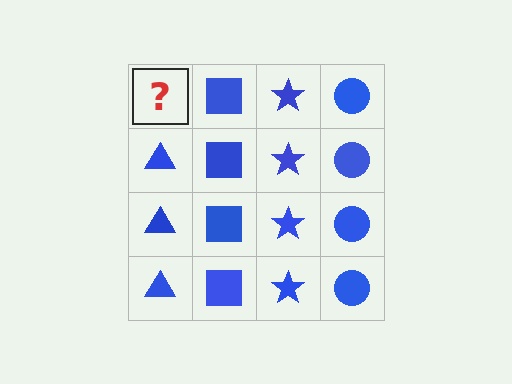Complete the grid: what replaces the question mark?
The question mark should be replaced with a blue triangle.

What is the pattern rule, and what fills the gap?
The rule is that each column has a consistent shape. The gap should be filled with a blue triangle.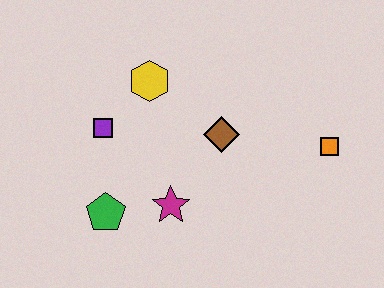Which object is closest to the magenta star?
The green pentagon is closest to the magenta star.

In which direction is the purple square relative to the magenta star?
The purple square is above the magenta star.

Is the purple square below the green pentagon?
No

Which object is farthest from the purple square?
The orange square is farthest from the purple square.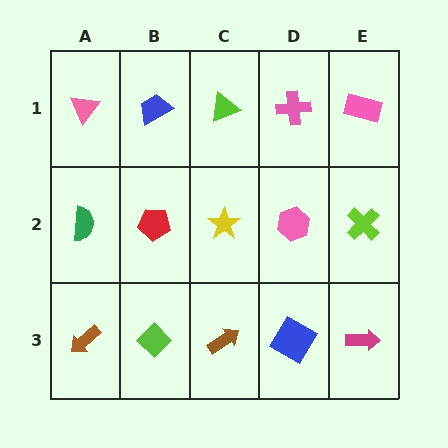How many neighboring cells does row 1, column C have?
3.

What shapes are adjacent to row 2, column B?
A blue trapezoid (row 1, column B), a lime diamond (row 3, column B), a green semicircle (row 2, column A), a yellow star (row 2, column C).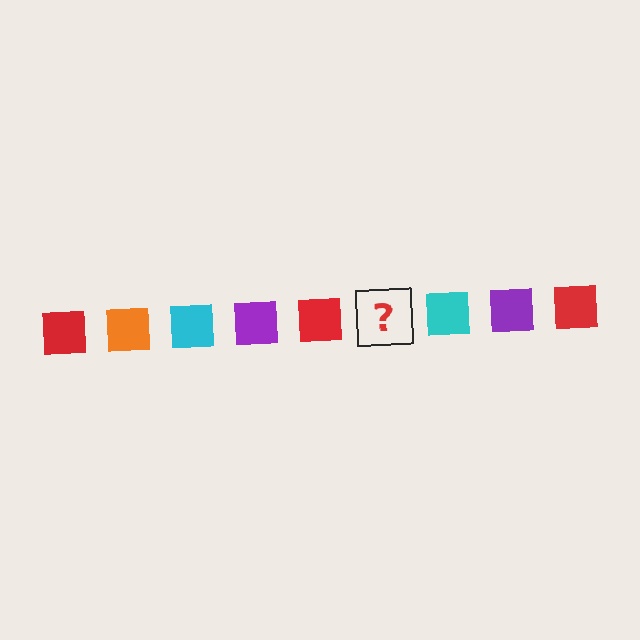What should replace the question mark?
The question mark should be replaced with an orange square.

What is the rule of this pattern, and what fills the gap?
The rule is that the pattern cycles through red, orange, cyan, purple squares. The gap should be filled with an orange square.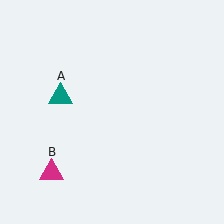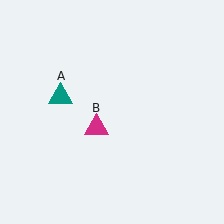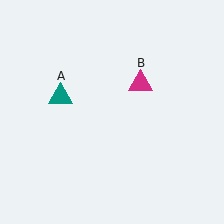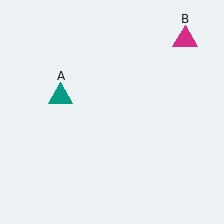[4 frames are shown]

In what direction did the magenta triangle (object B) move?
The magenta triangle (object B) moved up and to the right.